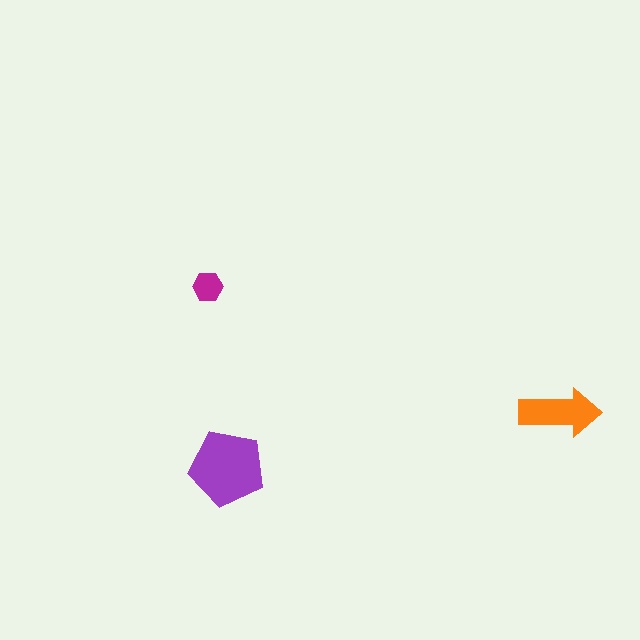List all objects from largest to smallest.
The purple pentagon, the orange arrow, the magenta hexagon.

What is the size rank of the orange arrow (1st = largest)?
2nd.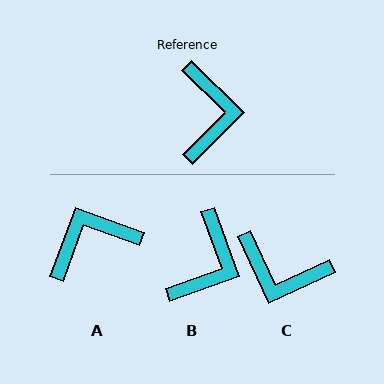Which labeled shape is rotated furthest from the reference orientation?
A, about 115 degrees away.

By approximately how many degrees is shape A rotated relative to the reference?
Approximately 115 degrees counter-clockwise.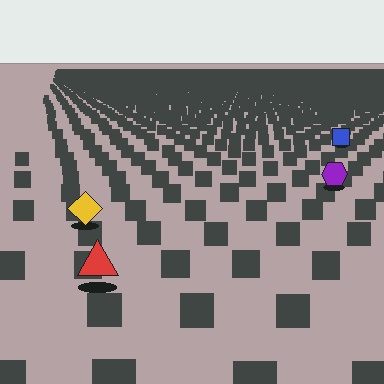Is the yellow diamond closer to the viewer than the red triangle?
No. The red triangle is closer — you can tell from the texture gradient: the ground texture is coarser near it.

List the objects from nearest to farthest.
From nearest to farthest: the red triangle, the yellow diamond, the purple hexagon, the blue square.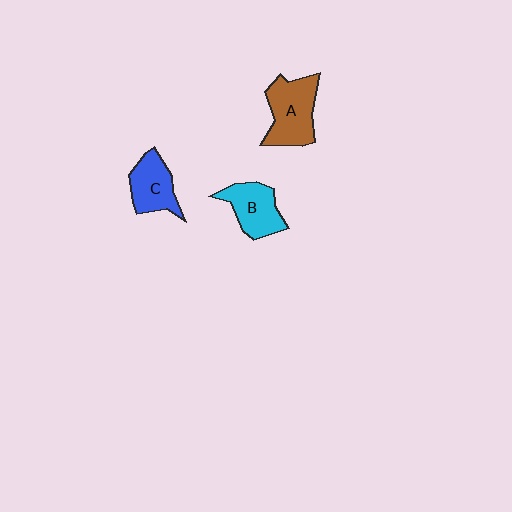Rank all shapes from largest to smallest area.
From largest to smallest: A (brown), B (cyan), C (blue).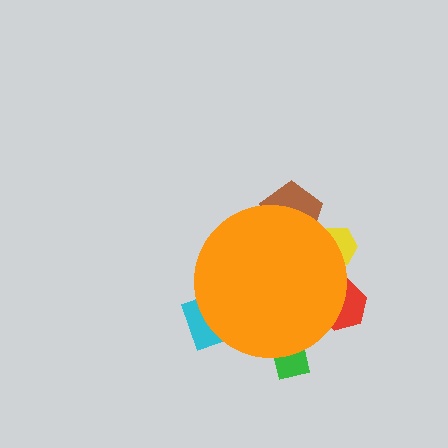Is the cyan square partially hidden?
Yes, the cyan square is partially hidden behind the orange circle.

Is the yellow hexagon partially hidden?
Yes, the yellow hexagon is partially hidden behind the orange circle.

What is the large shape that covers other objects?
An orange circle.